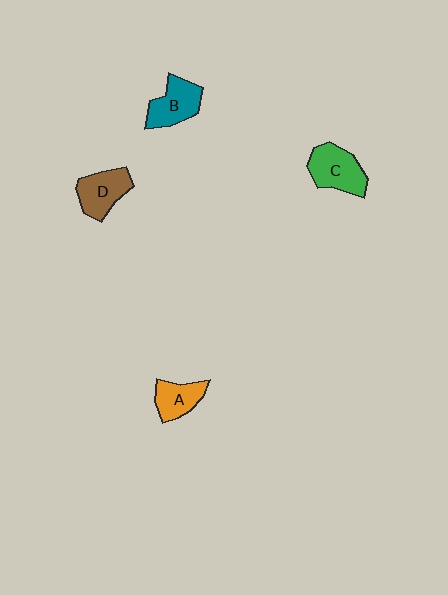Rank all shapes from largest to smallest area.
From largest to smallest: C (green), B (teal), D (brown), A (orange).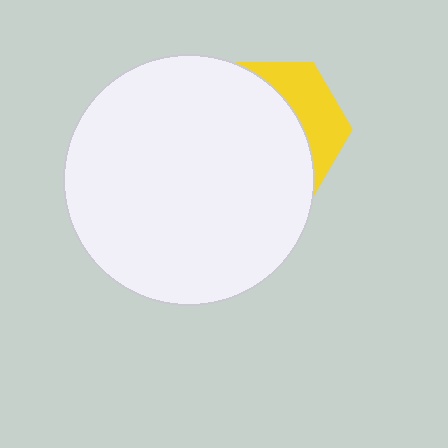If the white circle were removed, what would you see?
You would see the complete yellow hexagon.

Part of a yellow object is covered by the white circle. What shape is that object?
It is a hexagon.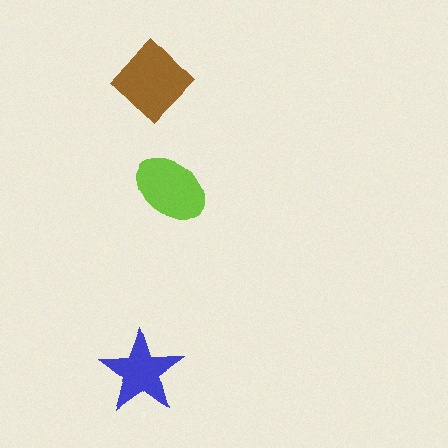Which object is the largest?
The brown diamond.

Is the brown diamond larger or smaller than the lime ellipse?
Larger.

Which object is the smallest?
The blue star.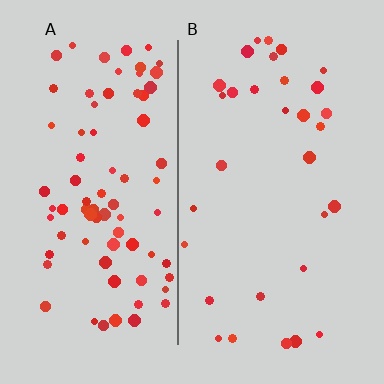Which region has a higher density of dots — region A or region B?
A (the left).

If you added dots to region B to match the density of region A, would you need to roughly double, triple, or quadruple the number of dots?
Approximately triple.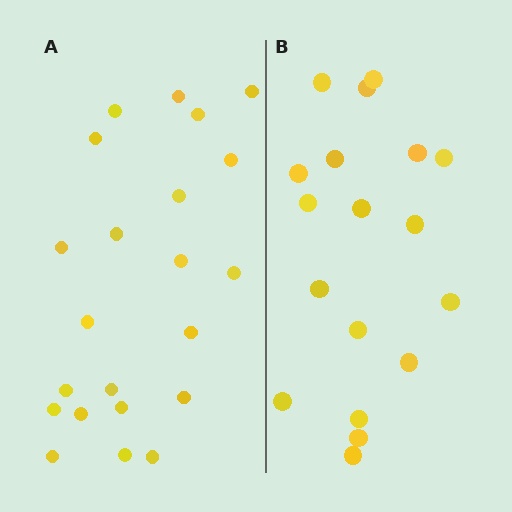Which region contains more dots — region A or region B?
Region A (the left region) has more dots.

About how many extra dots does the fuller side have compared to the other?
Region A has about 4 more dots than region B.